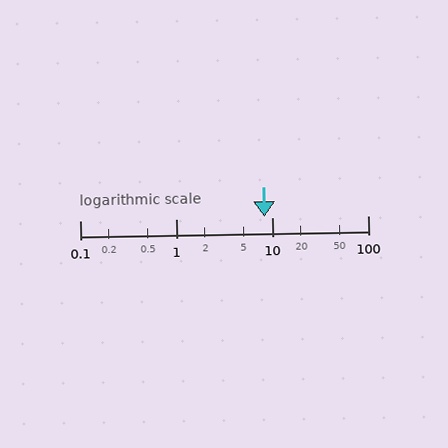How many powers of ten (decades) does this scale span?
The scale spans 3 decades, from 0.1 to 100.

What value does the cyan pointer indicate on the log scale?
The pointer indicates approximately 8.3.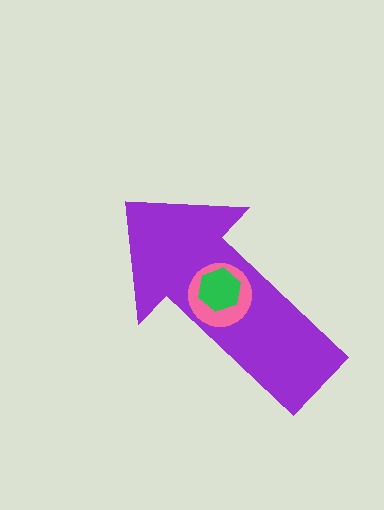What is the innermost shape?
The green hexagon.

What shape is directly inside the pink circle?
The green hexagon.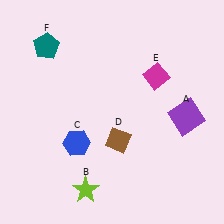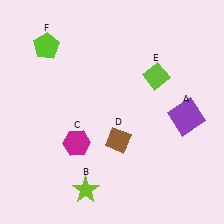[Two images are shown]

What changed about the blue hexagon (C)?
In Image 1, C is blue. In Image 2, it changed to magenta.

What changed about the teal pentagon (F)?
In Image 1, F is teal. In Image 2, it changed to lime.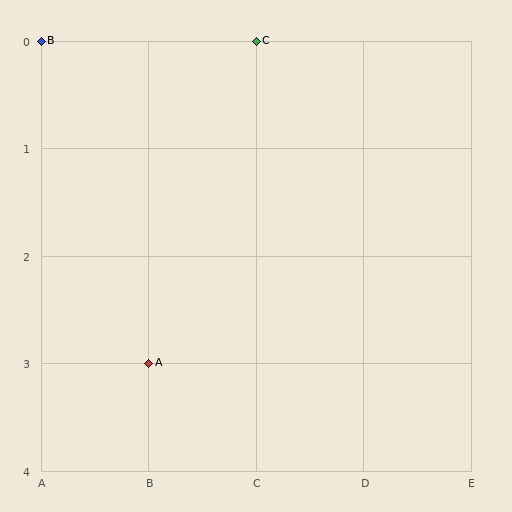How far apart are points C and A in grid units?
Points C and A are 1 column and 3 rows apart (about 3.2 grid units diagonally).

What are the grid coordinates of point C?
Point C is at grid coordinates (C, 0).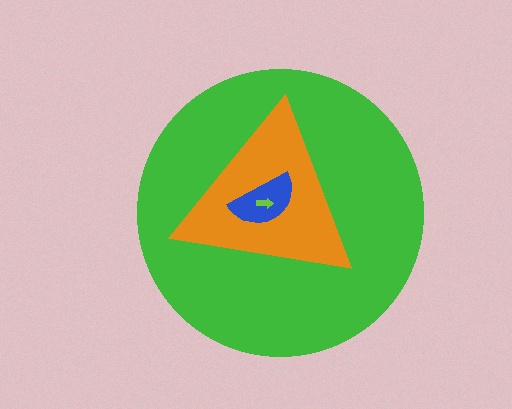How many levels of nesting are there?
4.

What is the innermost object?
The lime arrow.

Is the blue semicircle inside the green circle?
Yes.